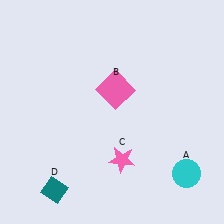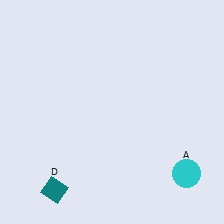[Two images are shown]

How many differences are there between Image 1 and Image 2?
There are 2 differences between the two images.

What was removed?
The pink square (B), the pink star (C) were removed in Image 2.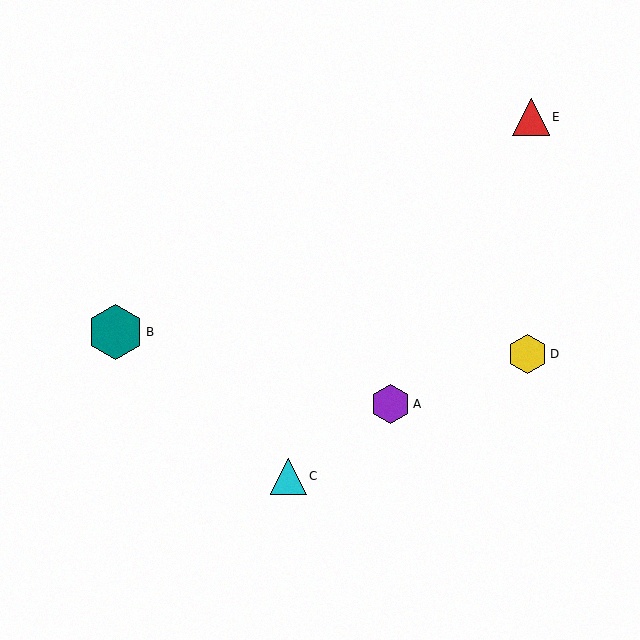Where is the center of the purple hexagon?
The center of the purple hexagon is at (390, 404).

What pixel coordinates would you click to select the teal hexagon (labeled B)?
Click at (116, 332) to select the teal hexagon B.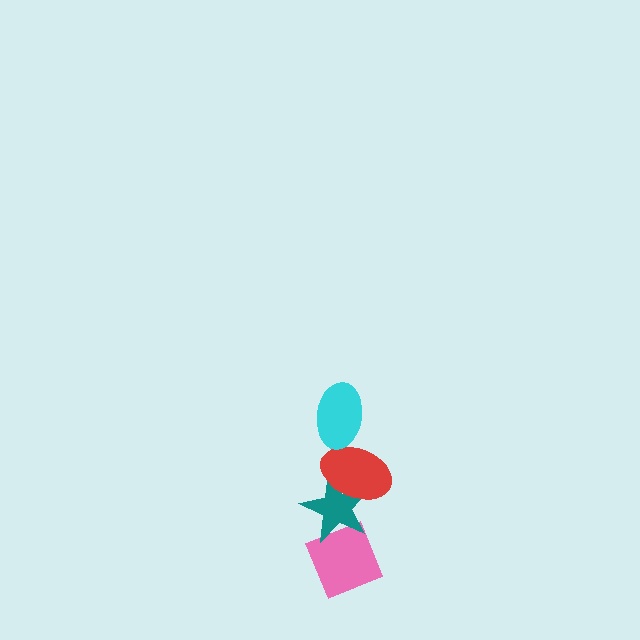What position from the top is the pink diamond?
The pink diamond is 4th from the top.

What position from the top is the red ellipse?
The red ellipse is 2nd from the top.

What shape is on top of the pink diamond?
The teal star is on top of the pink diamond.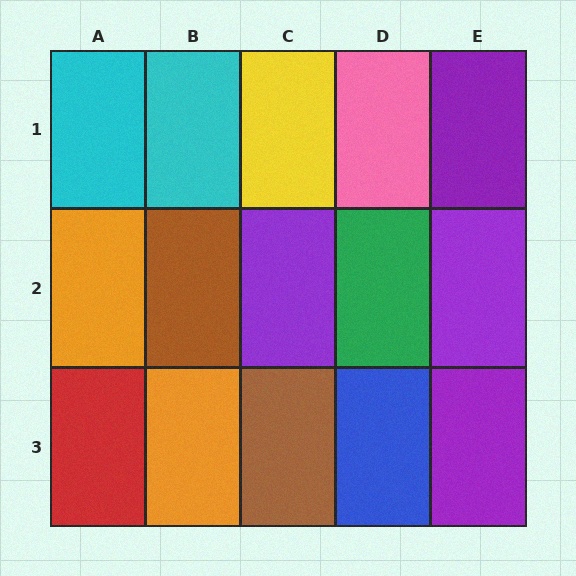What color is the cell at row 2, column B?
Brown.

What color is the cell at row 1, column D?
Pink.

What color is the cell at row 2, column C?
Purple.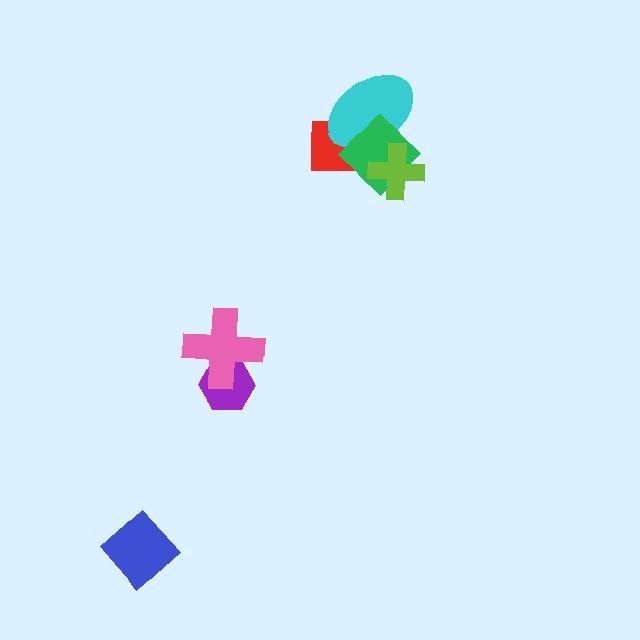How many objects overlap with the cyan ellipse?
3 objects overlap with the cyan ellipse.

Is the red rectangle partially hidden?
Yes, it is partially covered by another shape.